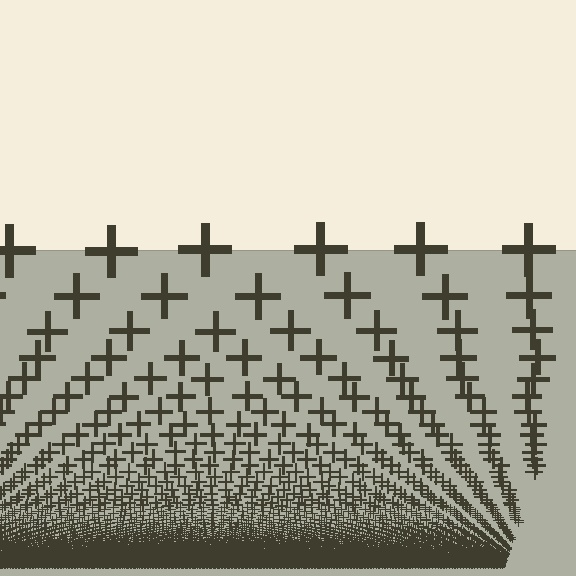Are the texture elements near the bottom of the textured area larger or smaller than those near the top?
Smaller. The gradient is inverted — elements near the bottom are smaller and denser.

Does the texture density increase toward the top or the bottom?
Density increases toward the bottom.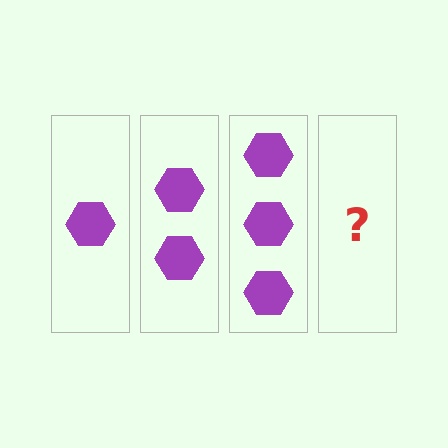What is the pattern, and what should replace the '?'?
The pattern is that each step adds one more hexagon. The '?' should be 4 hexagons.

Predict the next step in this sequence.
The next step is 4 hexagons.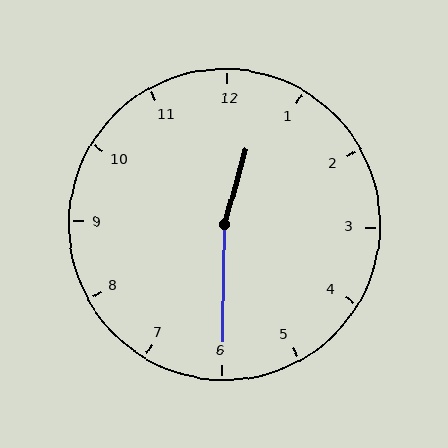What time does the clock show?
12:30.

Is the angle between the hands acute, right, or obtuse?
It is obtuse.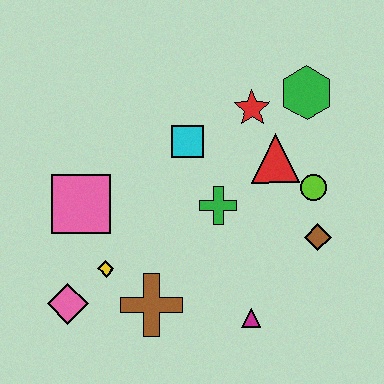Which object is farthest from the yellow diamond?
The green hexagon is farthest from the yellow diamond.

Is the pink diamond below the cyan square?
Yes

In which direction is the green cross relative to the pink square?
The green cross is to the right of the pink square.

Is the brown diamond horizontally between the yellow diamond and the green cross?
No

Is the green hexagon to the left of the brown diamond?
Yes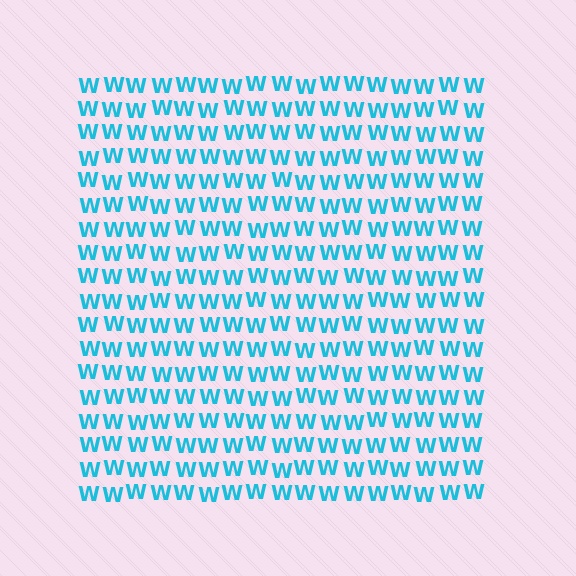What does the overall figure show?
The overall figure shows a square.